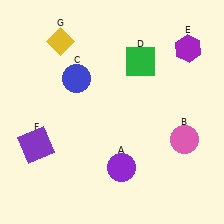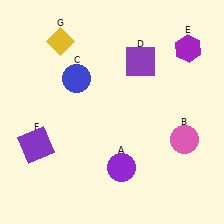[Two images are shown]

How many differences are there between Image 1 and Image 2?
There is 1 difference between the two images.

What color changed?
The square (D) changed from green in Image 1 to purple in Image 2.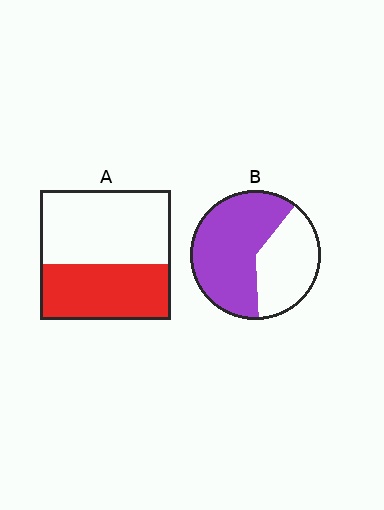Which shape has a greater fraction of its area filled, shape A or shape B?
Shape B.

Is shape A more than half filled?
No.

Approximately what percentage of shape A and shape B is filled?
A is approximately 45% and B is approximately 60%.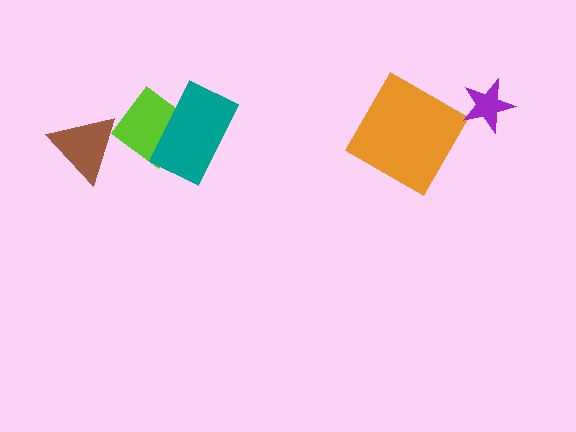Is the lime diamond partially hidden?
Yes, it is partially covered by another shape.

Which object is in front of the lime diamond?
The teal rectangle is in front of the lime diamond.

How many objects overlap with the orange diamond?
0 objects overlap with the orange diamond.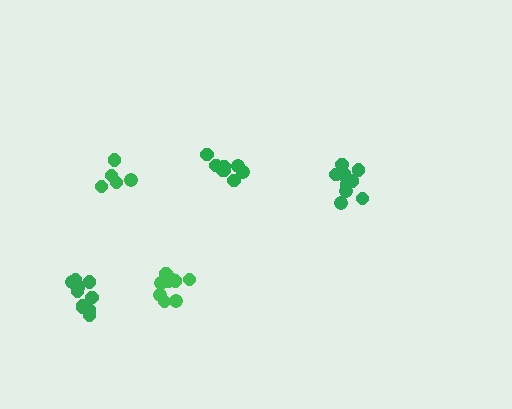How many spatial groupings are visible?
There are 5 spatial groupings.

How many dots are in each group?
Group 1: 11 dots, Group 2: 6 dots, Group 3: 11 dots, Group 4: 9 dots, Group 5: 8 dots (45 total).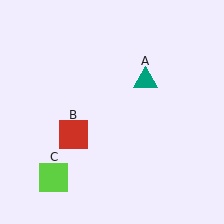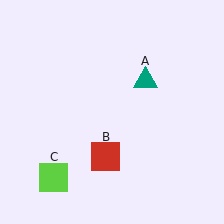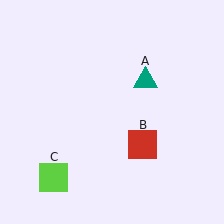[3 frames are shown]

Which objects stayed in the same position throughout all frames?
Teal triangle (object A) and lime square (object C) remained stationary.